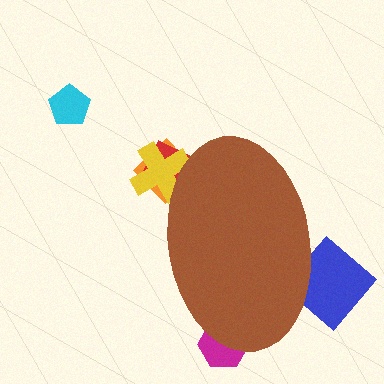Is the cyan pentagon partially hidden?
No, the cyan pentagon is fully visible.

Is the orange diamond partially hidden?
Yes, the orange diamond is partially hidden behind the brown ellipse.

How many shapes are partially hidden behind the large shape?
5 shapes are partially hidden.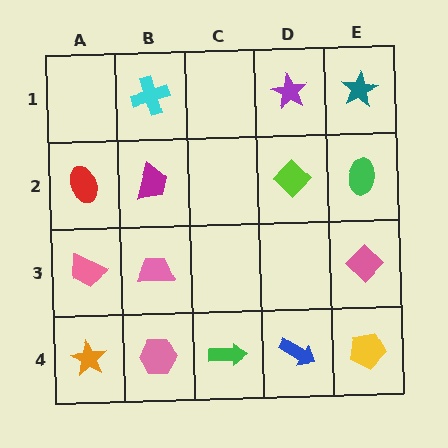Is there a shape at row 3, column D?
No, that cell is empty.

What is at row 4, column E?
A yellow pentagon.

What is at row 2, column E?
A green ellipse.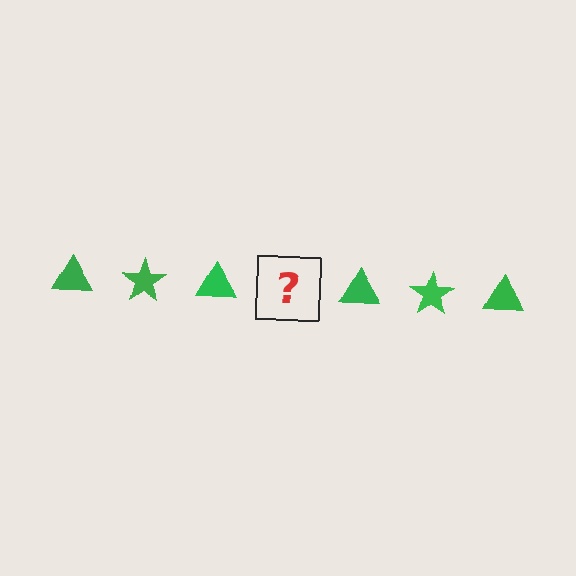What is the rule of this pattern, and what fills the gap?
The rule is that the pattern cycles through triangle, star shapes in green. The gap should be filled with a green star.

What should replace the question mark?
The question mark should be replaced with a green star.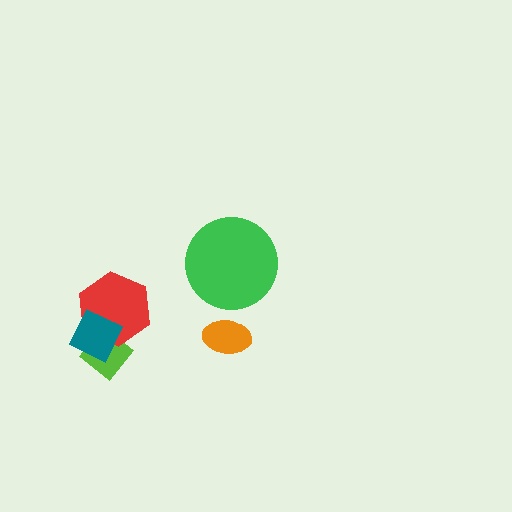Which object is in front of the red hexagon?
The teal diamond is in front of the red hexagon.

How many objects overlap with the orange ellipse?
0 objects overlap with the orange ellipse.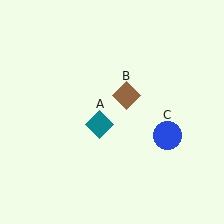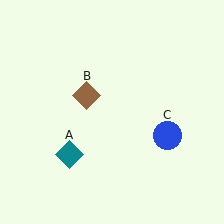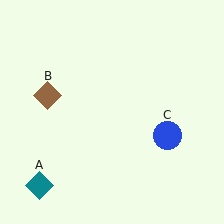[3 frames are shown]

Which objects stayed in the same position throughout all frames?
Blue circle (object C) remained stationary.